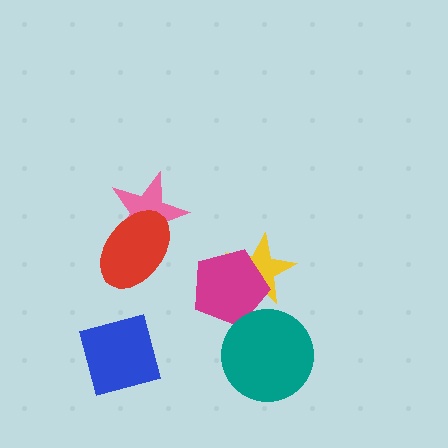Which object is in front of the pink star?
The red ellipse is in front of the pink star.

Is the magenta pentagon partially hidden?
No, no other shape covers it.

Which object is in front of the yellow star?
The magenta pentagon is in front of the yellow star.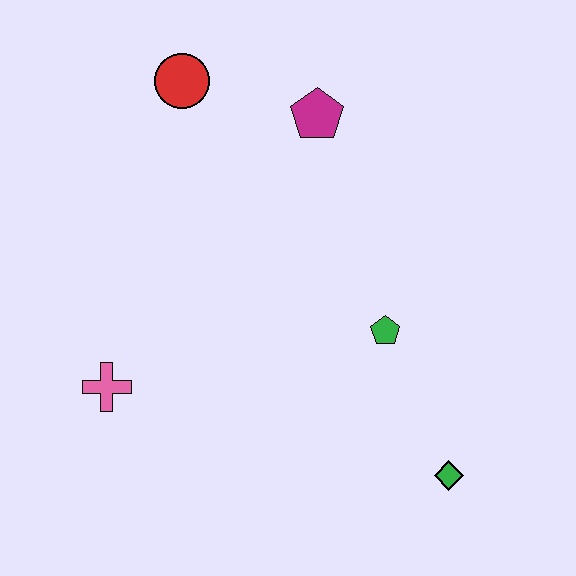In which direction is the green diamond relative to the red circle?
The green diamond is below the red circle.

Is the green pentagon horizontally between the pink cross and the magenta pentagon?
No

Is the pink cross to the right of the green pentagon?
No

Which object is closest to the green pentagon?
The green diamond is closest to the green pentagon.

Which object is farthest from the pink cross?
The green diamond is farthest from the pink cross.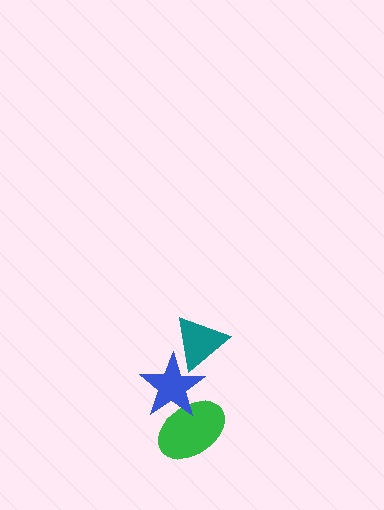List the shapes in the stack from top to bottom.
From top to bottom: the teal triangle, the blue star, the green ellipse.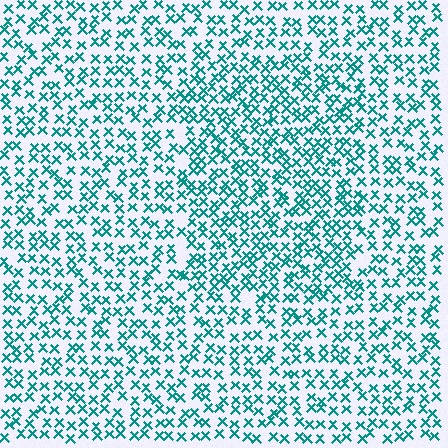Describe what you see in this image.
The image contains small teal elements arranged at two different densities. A rectangle-shaped region is visible where the elements are more densely packed than the surrounding area.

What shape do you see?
I see a rectangle.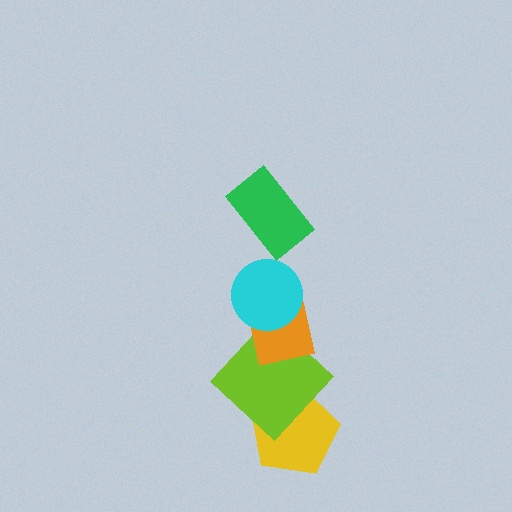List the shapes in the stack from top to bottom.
From top to bottom: the green rectangle, the cyan circle, the orange square, the lime diamond, the yellow pentagon.